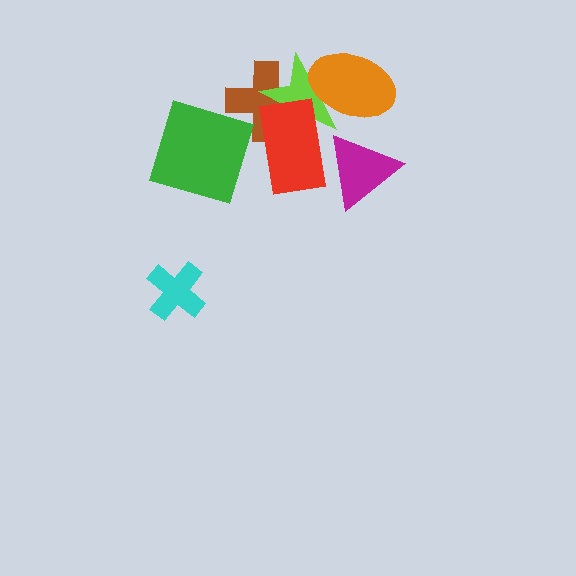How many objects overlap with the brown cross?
2 objects overlap with the brown cross.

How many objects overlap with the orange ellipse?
1 object overlaps with the orange ellipse.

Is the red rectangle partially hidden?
Yes, it is partially covered by another shape.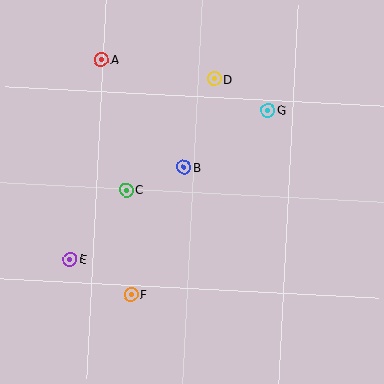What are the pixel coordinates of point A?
Point A is at (102, 60).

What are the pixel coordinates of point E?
Point E is at (70, 259).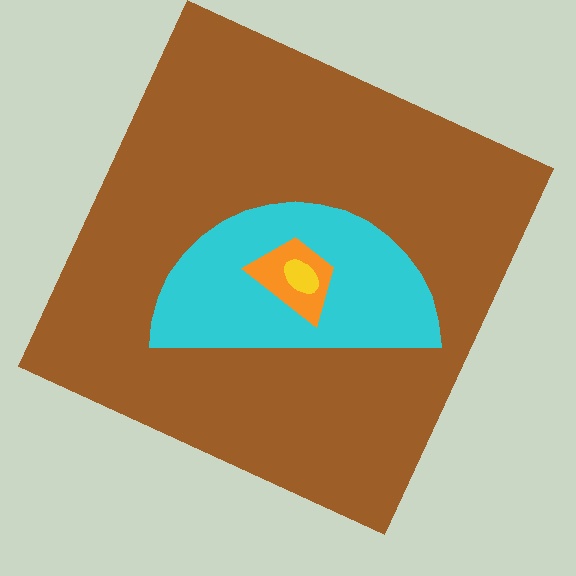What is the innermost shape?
The yellow ellipse.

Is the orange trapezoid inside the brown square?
Yes.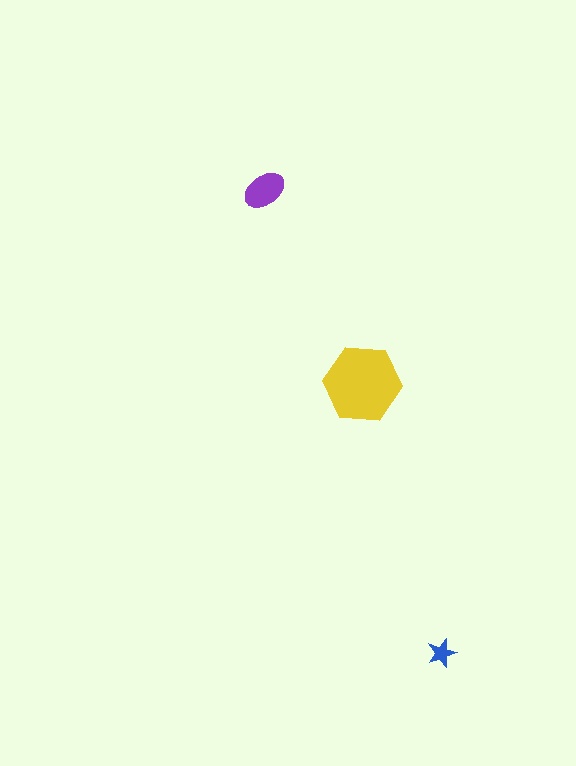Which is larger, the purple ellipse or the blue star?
The purple ellipse.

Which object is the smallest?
The blue star.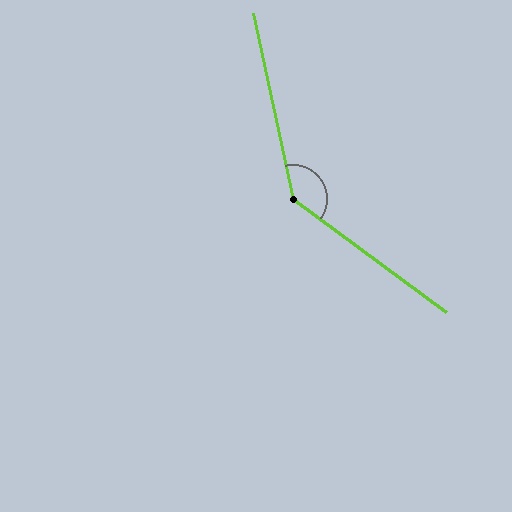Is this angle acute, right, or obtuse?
It is obtuse.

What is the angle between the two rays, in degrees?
Approximately 138 degrees.